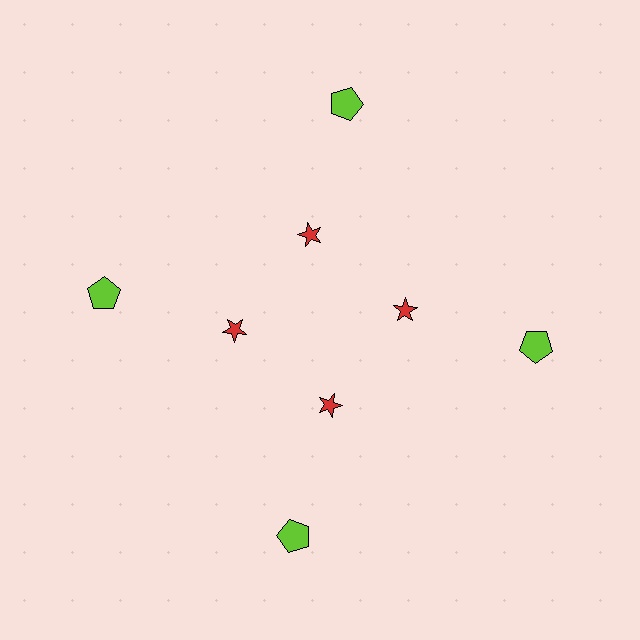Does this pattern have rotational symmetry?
Yes, this pattern has 4-fold rotational symmetry. It looks the same after rotating 90 degrees around the center.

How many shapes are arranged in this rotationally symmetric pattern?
There are 8 shapes, arranged in 4 groups of 2.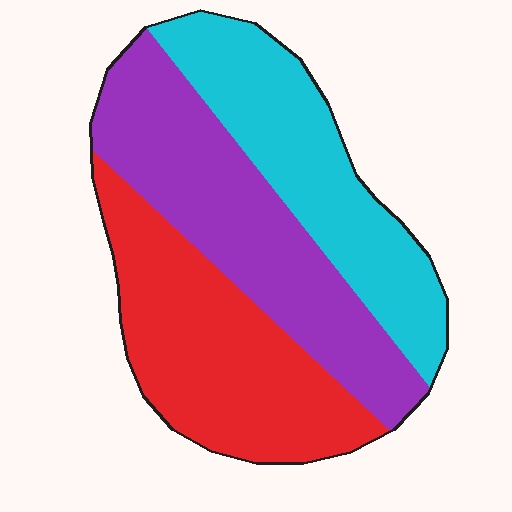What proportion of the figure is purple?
Purple covers roughly 35% of the figure.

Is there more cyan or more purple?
Purple.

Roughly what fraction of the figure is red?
Red takes up about one third (1/3) of the figure.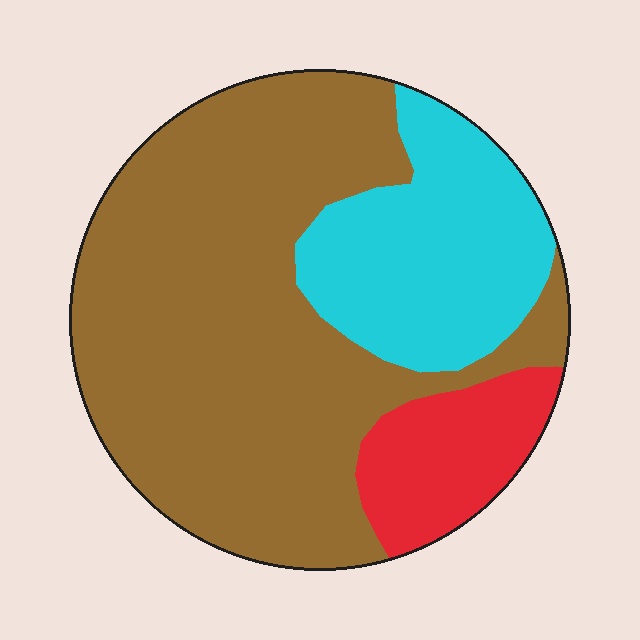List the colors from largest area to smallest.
From largest to smallest: brown, cyan, red.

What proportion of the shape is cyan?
Cyan takes up about one quarter (1/4) of the shape.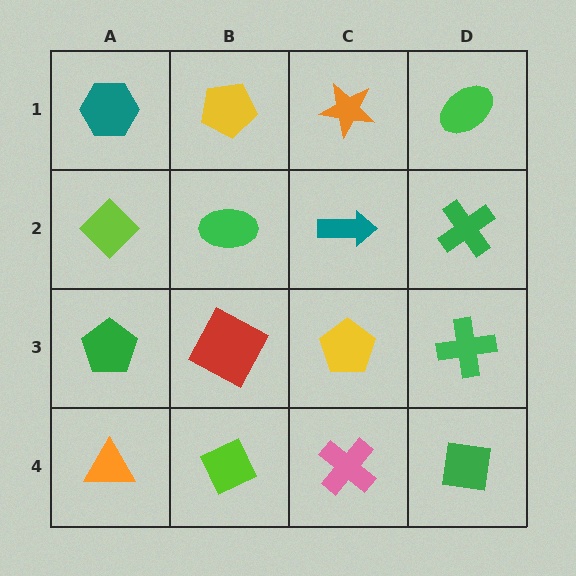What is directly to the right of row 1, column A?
A yellow pentagon.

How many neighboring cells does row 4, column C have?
3.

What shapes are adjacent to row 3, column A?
A lime diamond (row 2, column A), an orange triangle (row 4, column A), a red square (row 3, column B).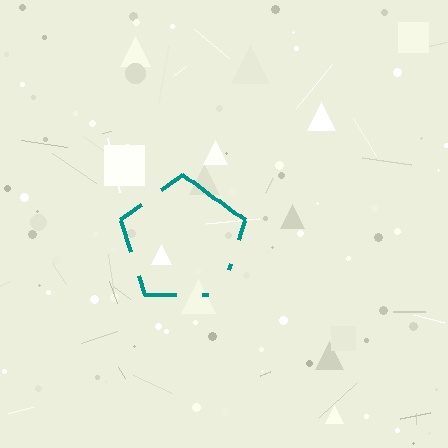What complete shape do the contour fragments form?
The contour fragments form a pentagon.